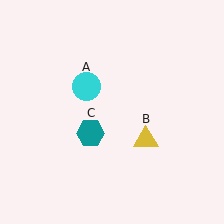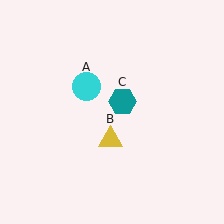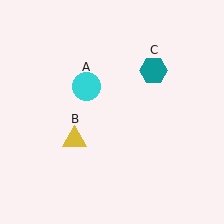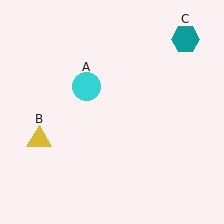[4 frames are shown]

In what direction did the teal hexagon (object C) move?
The teal hexagon (object C) moved up and to the right.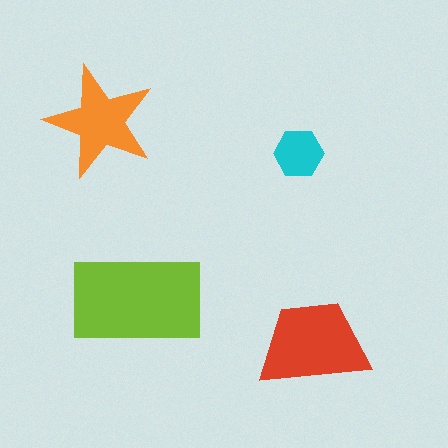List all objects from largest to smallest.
The lime rectangle, the red trapezoid, the orange star, the cyan hexagon.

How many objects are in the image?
There are 4 objects in the image.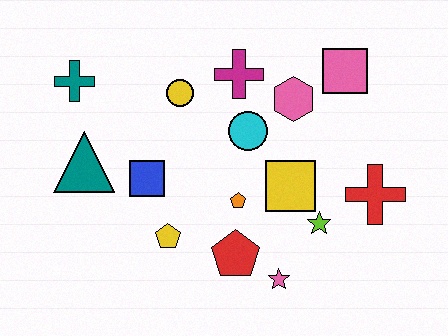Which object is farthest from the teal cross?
The red cross is farthest from the teal cross.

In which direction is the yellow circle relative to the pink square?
The yellow circle is to the left of the pink square.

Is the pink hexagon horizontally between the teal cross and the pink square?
Yes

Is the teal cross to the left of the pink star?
Yes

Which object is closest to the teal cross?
The teal triangle is closest to the teal cross.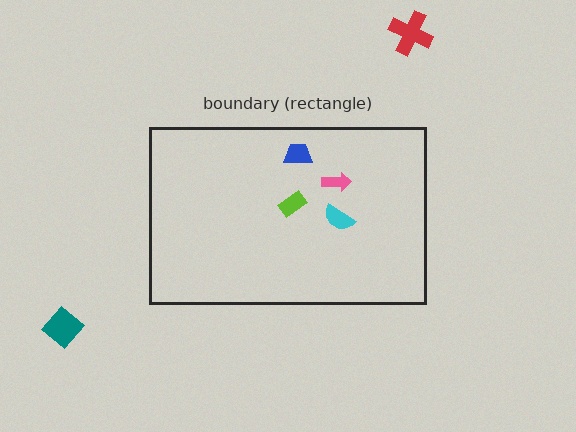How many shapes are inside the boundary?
4 inside, 2 outside.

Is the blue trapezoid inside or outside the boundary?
Inside.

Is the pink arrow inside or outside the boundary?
Inside.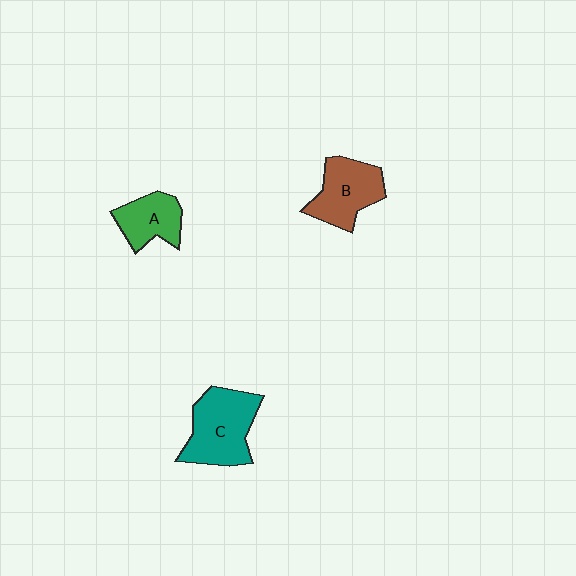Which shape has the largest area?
Shape C (teal).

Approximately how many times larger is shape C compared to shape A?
Approximately 1.6 times.